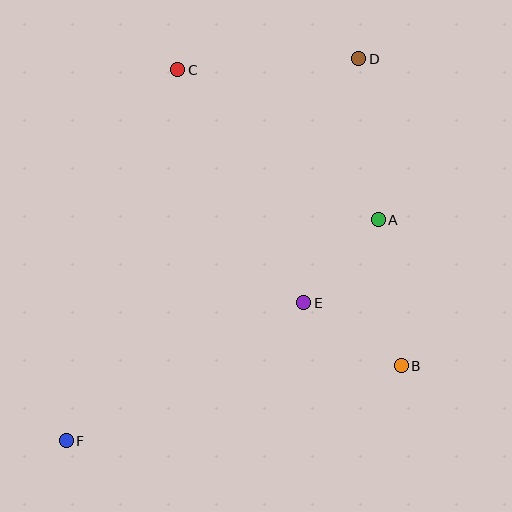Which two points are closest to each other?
Points A and E are closest to each other.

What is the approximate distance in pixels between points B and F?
The distance between B and F is approximately 344 pixels.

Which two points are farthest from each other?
Points D and F are farthest from each other.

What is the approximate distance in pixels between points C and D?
The distance between C and D is approximately 181 pixels.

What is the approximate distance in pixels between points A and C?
The distance between A and C is approximately 250 pixels.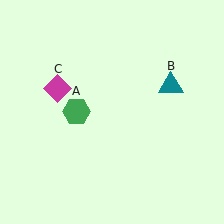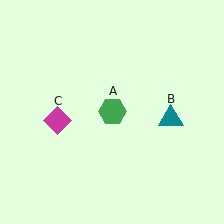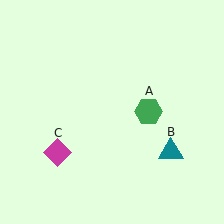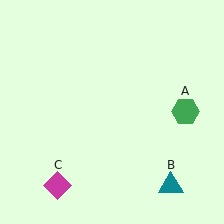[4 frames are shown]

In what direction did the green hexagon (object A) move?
The green hexagon (object A) moved right.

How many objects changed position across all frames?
3 objects changed position: green hexagon (object A), teal triangle (object B), magenta diamond (object C).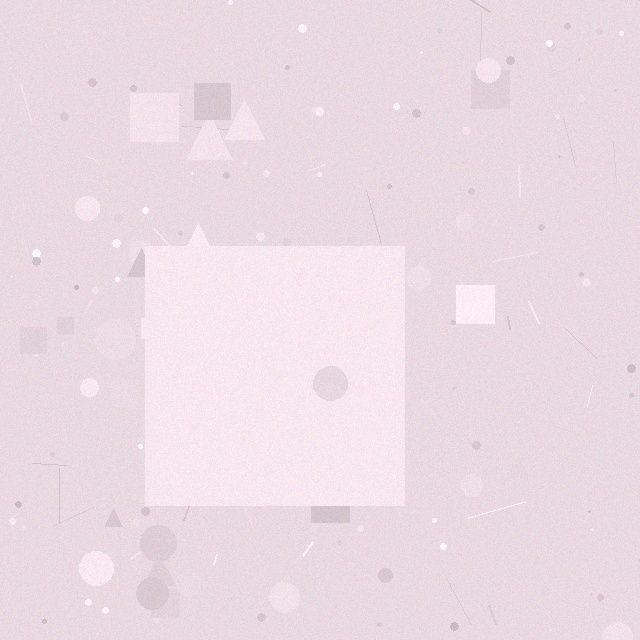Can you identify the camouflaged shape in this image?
The camouflaged shape is a square.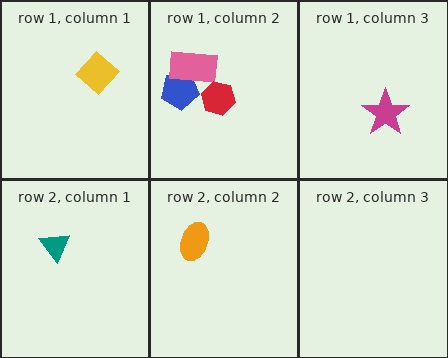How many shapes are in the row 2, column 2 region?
1.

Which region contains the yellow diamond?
The row 1, column 1 region.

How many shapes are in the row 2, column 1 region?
1.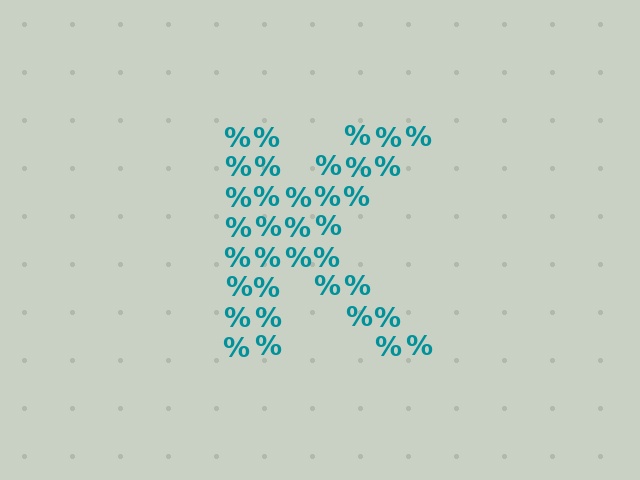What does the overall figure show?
The overall figure shows the letter K.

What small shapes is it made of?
It is made of small percent signs.